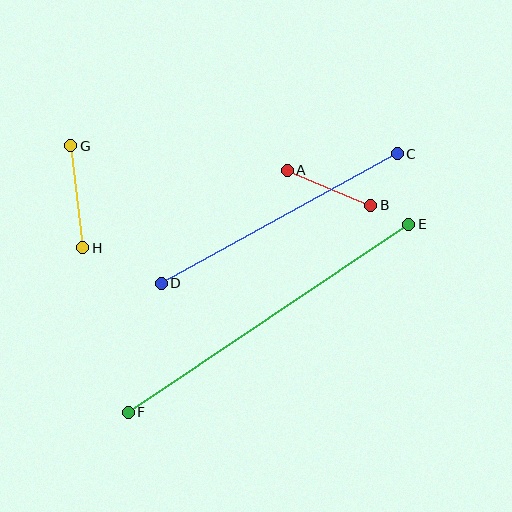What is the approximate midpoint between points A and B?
The midpoint is at approximately (329, 188) pixels.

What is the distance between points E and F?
The distance is approximately 337 pixels.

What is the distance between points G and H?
The distance is approximately 103 pixels.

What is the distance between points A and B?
The distance is approximately 91 pixels.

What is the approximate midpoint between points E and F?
The midpoint is at approximately (269, 318) pixels.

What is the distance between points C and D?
The distance is approximately 269 pixels.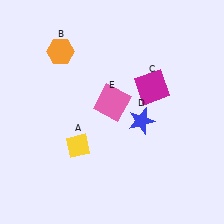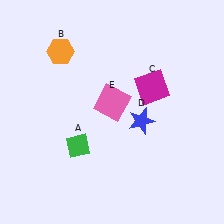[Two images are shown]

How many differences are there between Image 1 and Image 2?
There is 1 difference between the two images.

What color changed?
The diamond (A) changed from yellow in Image 1 to green in Image 2.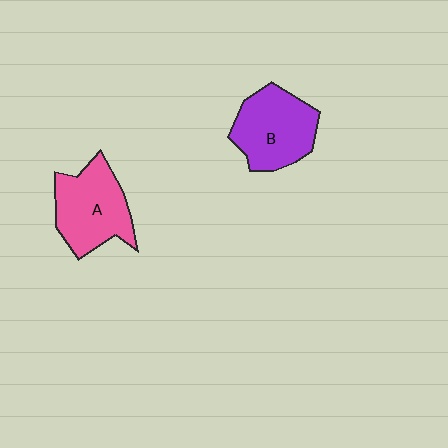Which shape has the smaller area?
Shape B (purple).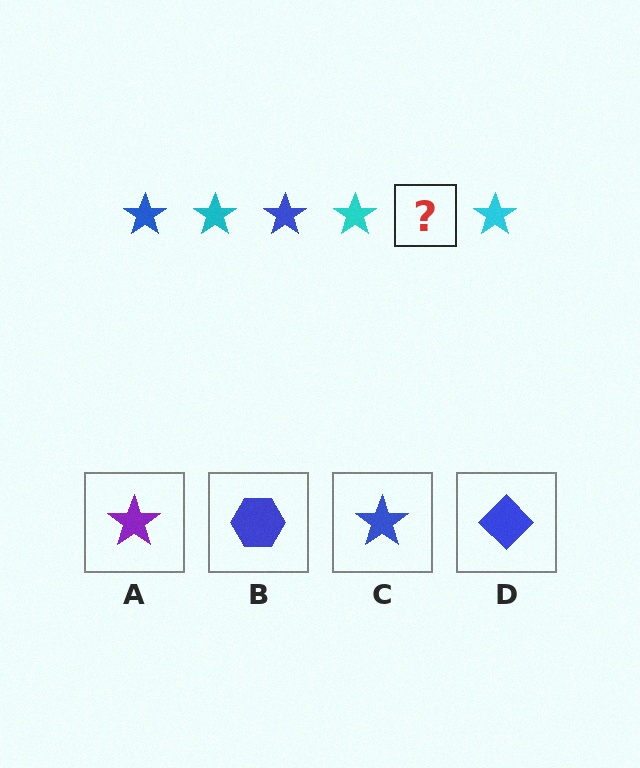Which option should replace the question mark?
Option C.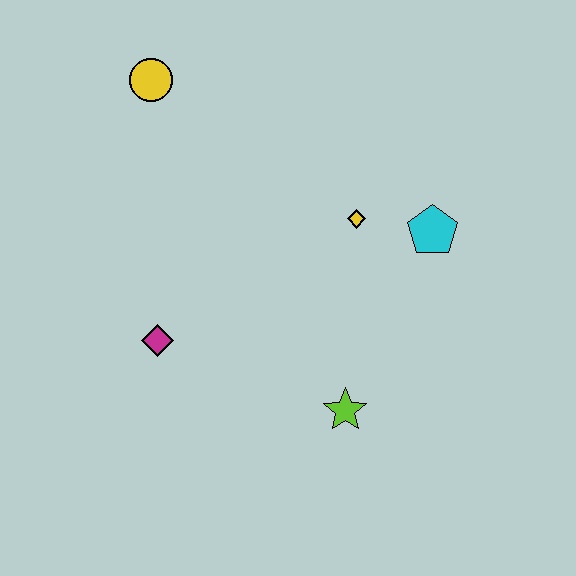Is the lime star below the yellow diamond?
Yes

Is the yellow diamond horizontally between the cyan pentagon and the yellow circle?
Yes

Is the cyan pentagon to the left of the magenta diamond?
No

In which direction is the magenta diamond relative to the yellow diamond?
The magenta diamond is to the left of the yellow diamond.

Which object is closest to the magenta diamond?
The lime star is closest to the magenta diamond.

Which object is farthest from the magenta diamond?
The cyan pentagon is farthest from the magenta diamond.